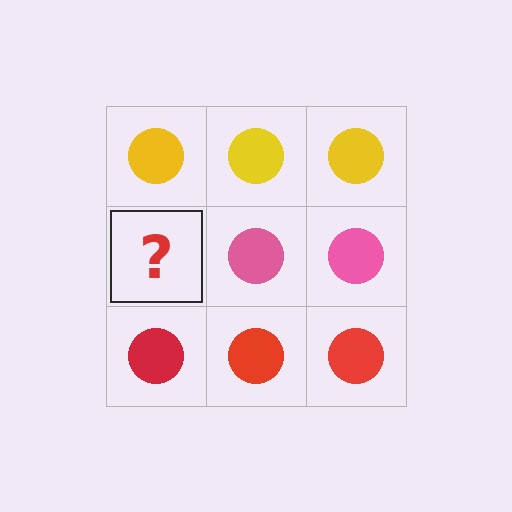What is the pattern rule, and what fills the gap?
The rule is that each row has a consistent color. The gap should be filled with a pink circle.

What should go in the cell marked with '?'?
The missing cell should contain a pink circle.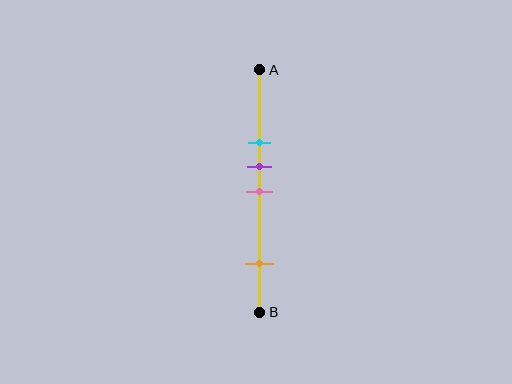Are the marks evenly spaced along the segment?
No, the marks are not evenly spaced.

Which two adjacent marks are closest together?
The purple and pink marks are the closest adjacent pair.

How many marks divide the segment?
There are 4 marks dividing the segment.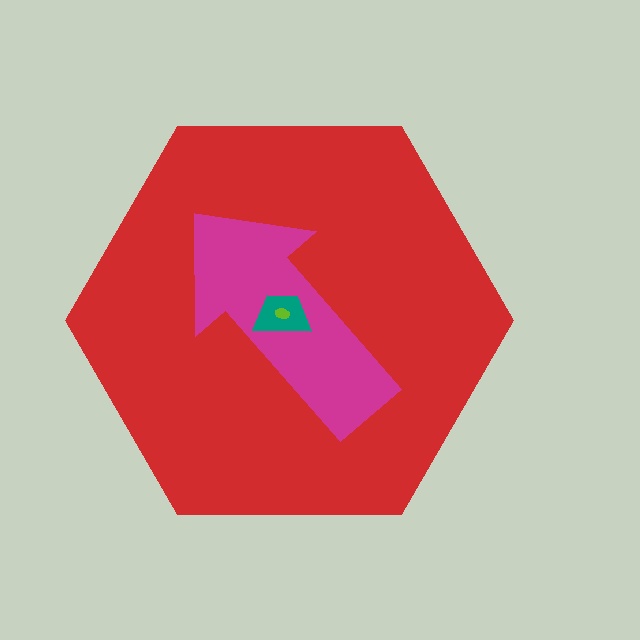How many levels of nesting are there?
4.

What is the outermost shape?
The red hexagon.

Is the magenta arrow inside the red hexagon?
Yes.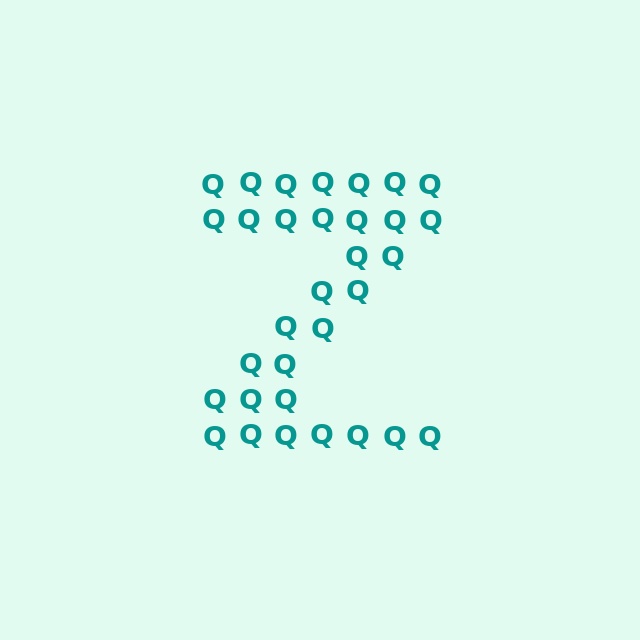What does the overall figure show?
The overall figure shows the letter Z.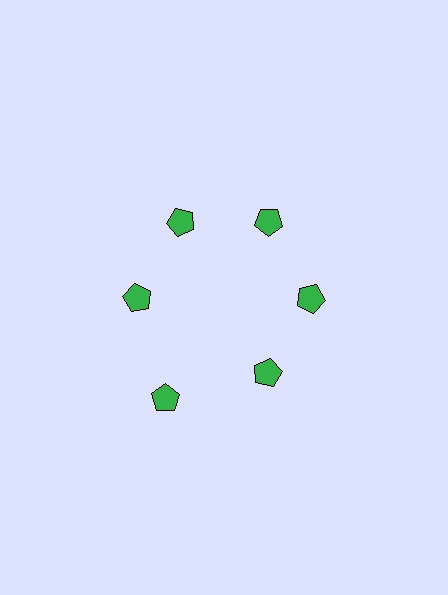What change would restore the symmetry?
The symmetry would be restored by moving it inward, back onto the ring so that all 6 pentagons sit at equal angles and equal distance from the center.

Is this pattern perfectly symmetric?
No. The 6 green pentagons are arranged in a ring, but one element near the 7 o'clock position is pushed outward from the center, breaking the 6-fold rotational symmetry.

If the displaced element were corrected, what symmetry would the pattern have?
It would have 6-fold rotational symmetry — the pattern would map onto itself every 60 degrees.